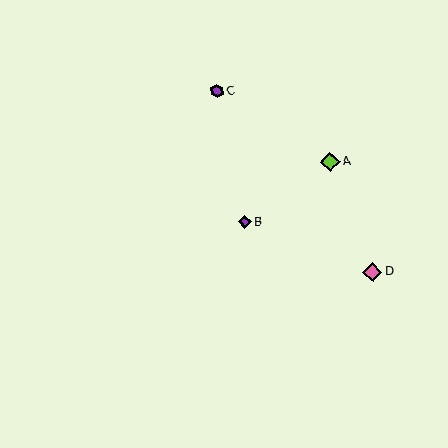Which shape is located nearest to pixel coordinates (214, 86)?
The purple hexagon (labeled C) at (217, 91) is nearest to that location.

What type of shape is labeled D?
Shape D is a pink diamond.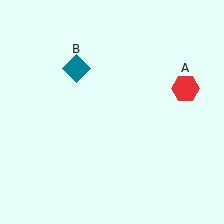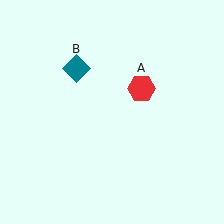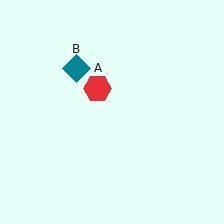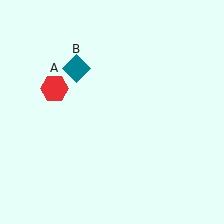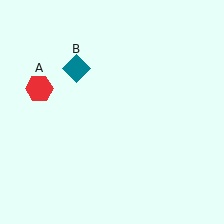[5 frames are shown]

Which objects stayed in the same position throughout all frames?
Teal diamond (object B) remained stationary.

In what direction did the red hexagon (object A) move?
The red hexagon (object A) moved left.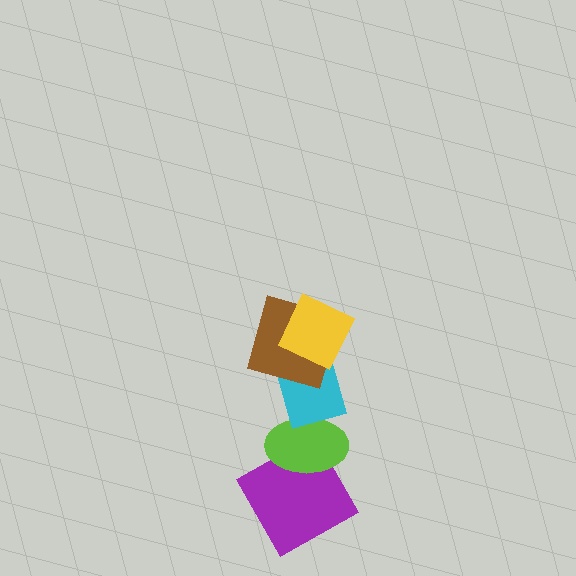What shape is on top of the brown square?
The yellow square is on top of the brown square.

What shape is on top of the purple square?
The lime ellipse is on top of the purple square.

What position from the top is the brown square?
The brown square is 2nd from the top.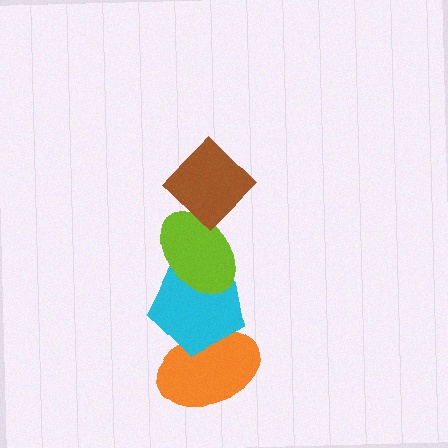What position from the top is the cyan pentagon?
The cyan pentagon is 3rd from the top.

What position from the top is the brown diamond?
The brown diamond is 1st from the top.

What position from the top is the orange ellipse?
The orange ellipse is 4th from the top.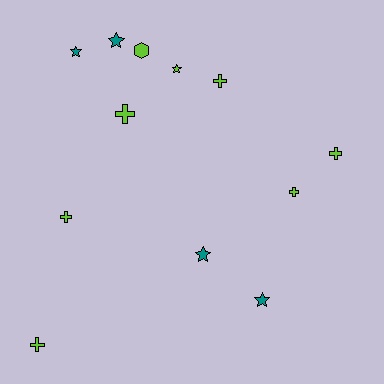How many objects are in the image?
There are 12 objects.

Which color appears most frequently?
Lime, with 8 objects.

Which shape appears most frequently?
Cross, with 6 objects.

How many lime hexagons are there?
There is 1 lime hexagon.